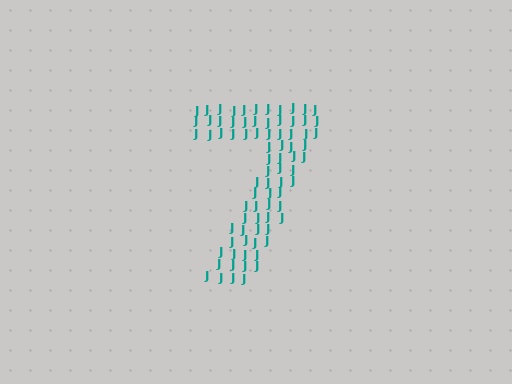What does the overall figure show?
The overall figure shows the digit 7.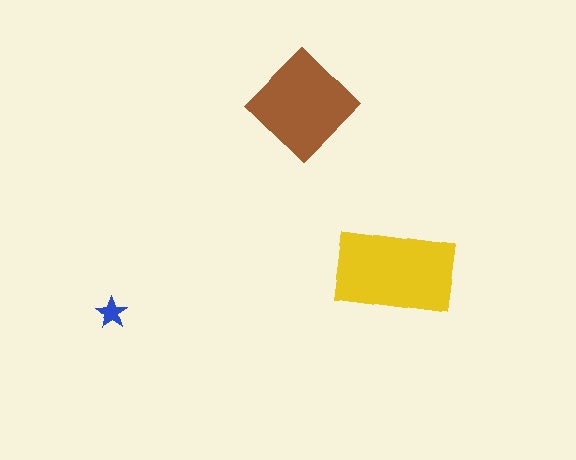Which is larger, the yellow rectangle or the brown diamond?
The yellow rectangle.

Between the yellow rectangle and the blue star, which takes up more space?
The yellow rectangle.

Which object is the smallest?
The blue star.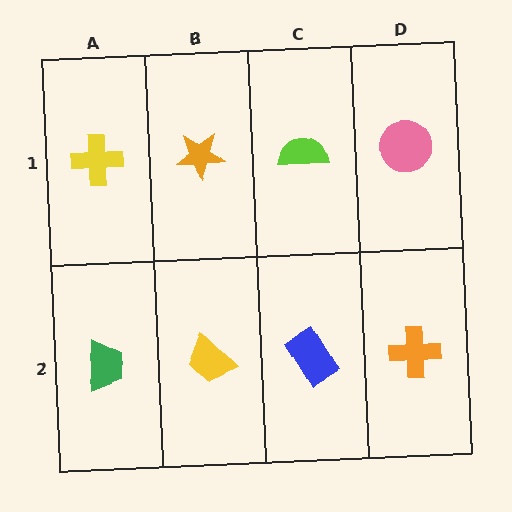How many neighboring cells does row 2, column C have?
3.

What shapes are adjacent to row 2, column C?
A lime semicircle (row 1, column C), a yellow trapezoid (row 2, column B), an orange cross (row 2, column D).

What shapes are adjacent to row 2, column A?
A yellow cross (row 1, column A), a yellow trapezoid (row 2, column B).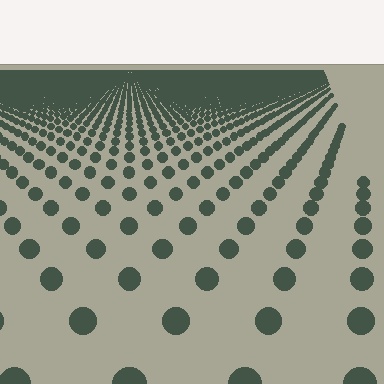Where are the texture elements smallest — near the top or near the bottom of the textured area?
Near the top.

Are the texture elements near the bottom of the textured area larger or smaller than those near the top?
Larger. Near the bottom, elements are closer to the viewer and appear at a bigger on-screen size.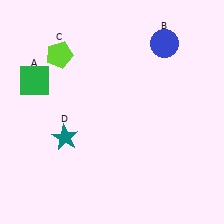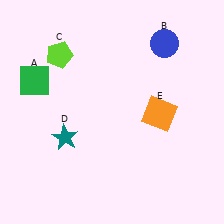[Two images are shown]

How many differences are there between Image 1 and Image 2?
There is 1 difference between the two images.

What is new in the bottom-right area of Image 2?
An orange square (E) was added in the bottom-right area of Image 2.